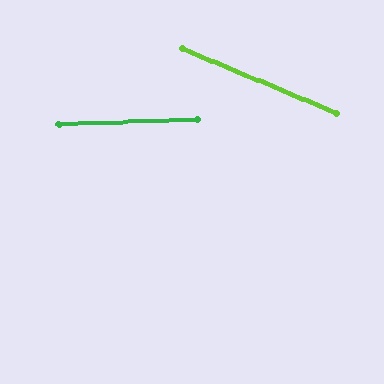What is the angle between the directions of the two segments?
Approximately 25 degrees.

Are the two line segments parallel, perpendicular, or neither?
Neither parallel nor perpendicular — they differ by about 25°.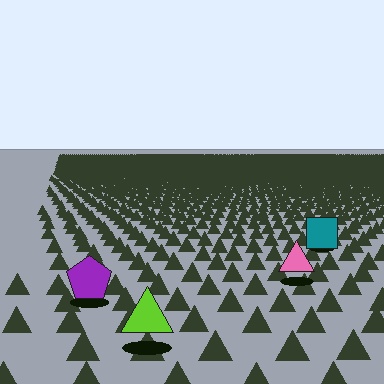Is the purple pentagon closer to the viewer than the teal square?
Yes. The purple pentagon is closer — you can tell from the texture gradient: the ground texture is coarser near it.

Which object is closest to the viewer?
The lime triangle is closest. The texture marks near it are larger and more spread out.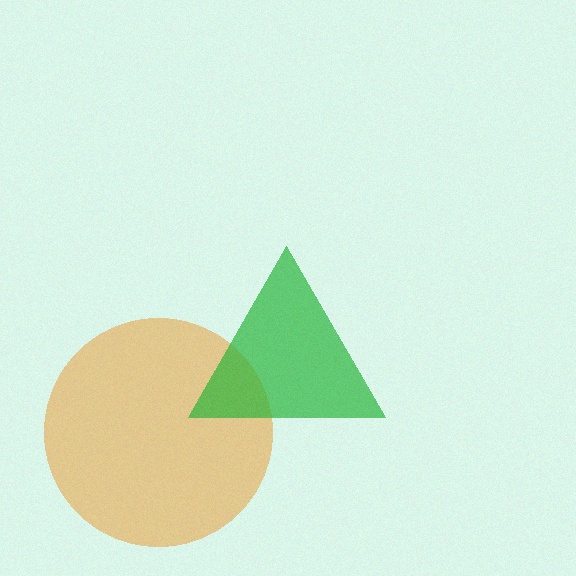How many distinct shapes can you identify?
There are 2 distinct shapes: an orange circle, a green triangle.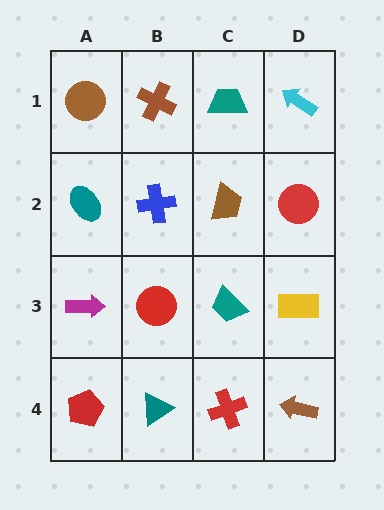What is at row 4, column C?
A red cross.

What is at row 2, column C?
A brown trapezoid.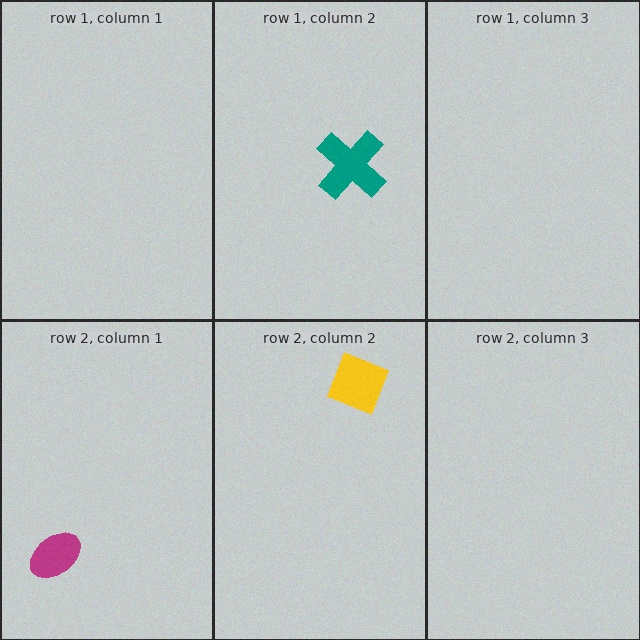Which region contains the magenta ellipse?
The row 2, column 1 region.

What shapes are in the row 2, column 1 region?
The magenta ellipse.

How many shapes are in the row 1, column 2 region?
1.